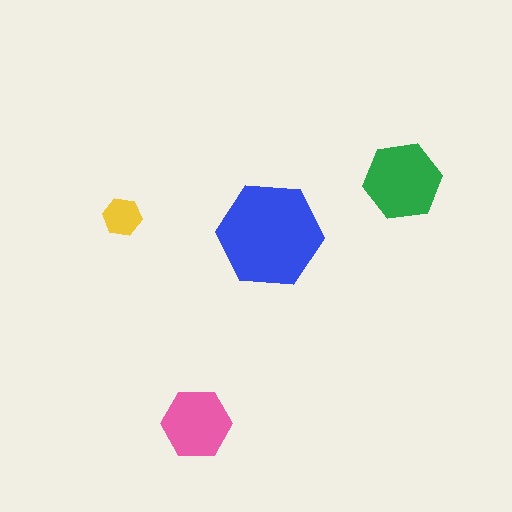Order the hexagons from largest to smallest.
the blue one, the green one, the pink one, the yellow one.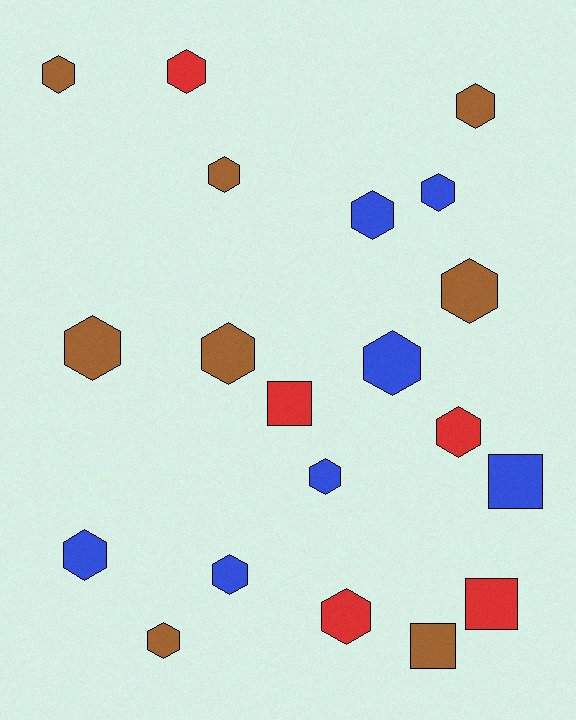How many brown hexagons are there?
There are 7 brown hexagons.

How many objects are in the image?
There are 20 objects.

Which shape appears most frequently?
Hexagon, with 16 objects.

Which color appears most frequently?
Brown, with 8 objects.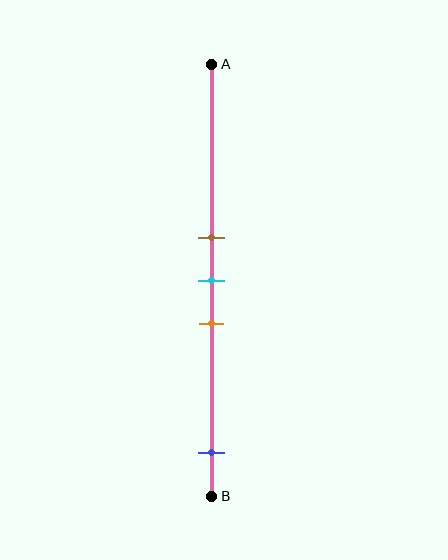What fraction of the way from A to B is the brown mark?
The brown mark is approximately 40% (0.4) of the way from A to B.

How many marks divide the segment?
There are 4 marks dividing the segment.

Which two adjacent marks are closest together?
The brown and cyan marks are the closest adjacent pair.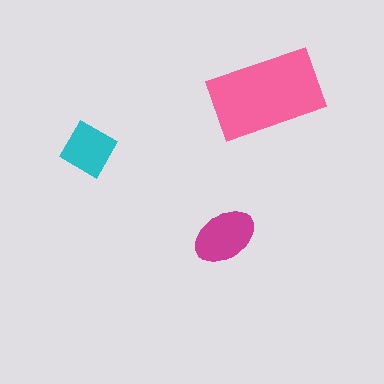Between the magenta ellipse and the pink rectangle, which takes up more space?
The pink rectangle.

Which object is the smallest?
The cyan diamond.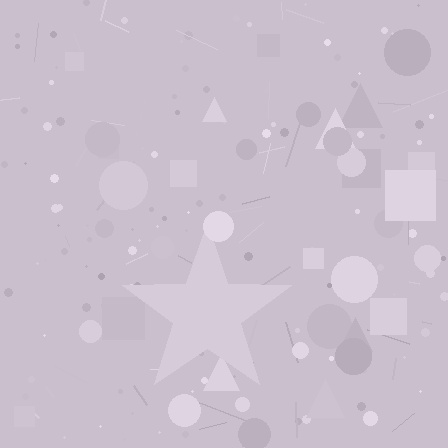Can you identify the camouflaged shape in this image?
The camouflaged shape is a star.